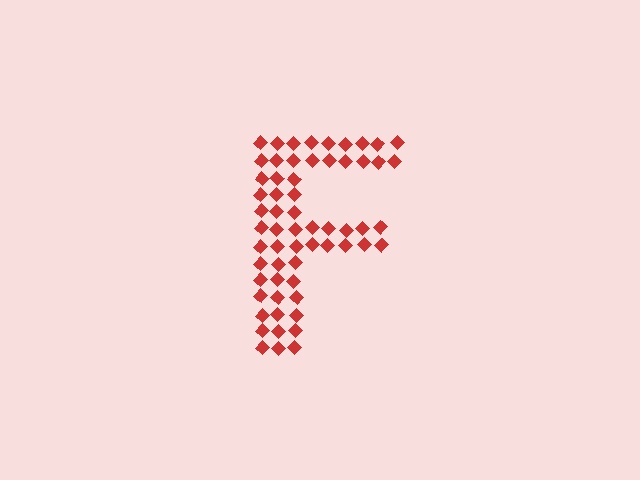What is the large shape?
The large shape is the letter F.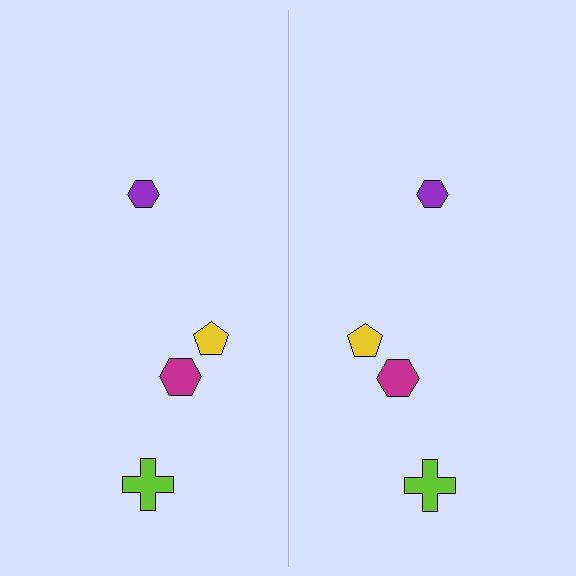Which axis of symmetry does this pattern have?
The pattern has a vertical axis of symmetry running through the center of the image.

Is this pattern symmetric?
Yes, this pattern has bilateral (reflection) symmetry.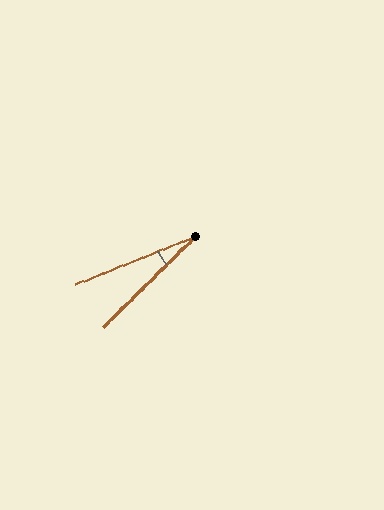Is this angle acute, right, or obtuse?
It is acute.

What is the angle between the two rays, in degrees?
Approximately 23 degrees.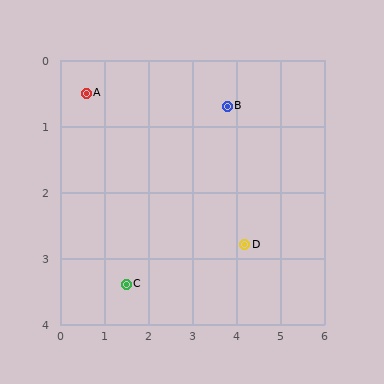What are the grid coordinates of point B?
Point B is at approximately (3.8, 0.7).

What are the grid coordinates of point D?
Point D is at approximately (4.2, 2.8).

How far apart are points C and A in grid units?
Points C and A are about 3.0 grid units apart.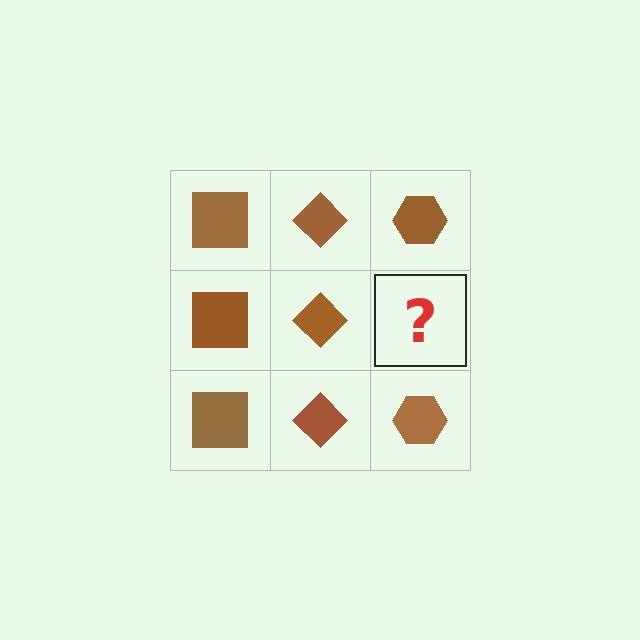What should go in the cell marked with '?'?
The missing cell should contain a brown hexagon.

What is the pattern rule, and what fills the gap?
The rule is that each column has a consistent shape. The gap should be filled with a brown hexagon.